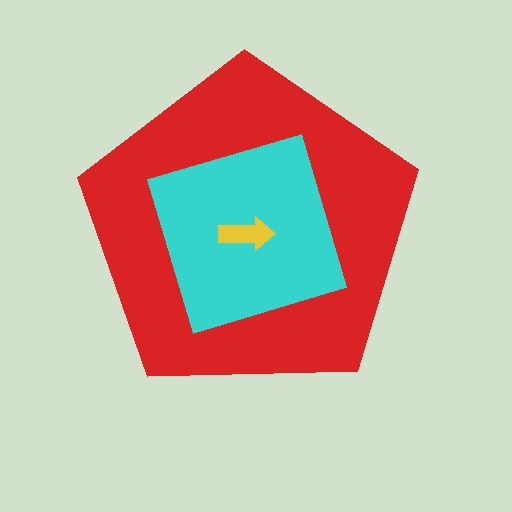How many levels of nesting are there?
3.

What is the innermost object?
The yellow arrow.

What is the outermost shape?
The red pentagon.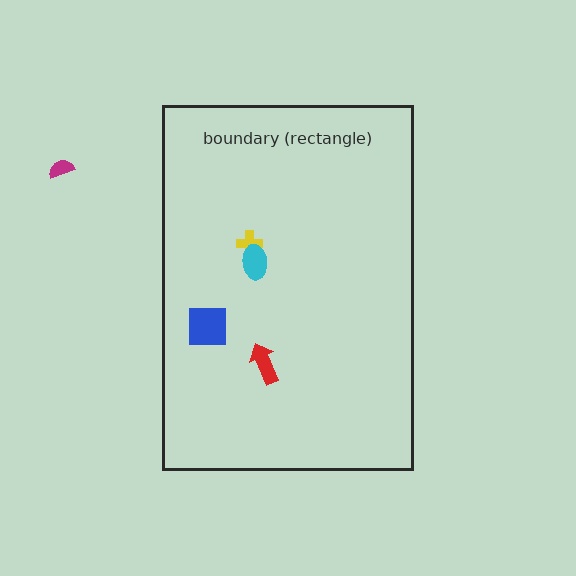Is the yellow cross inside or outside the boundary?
Inside.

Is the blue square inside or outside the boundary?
Inside.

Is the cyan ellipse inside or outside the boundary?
Inside.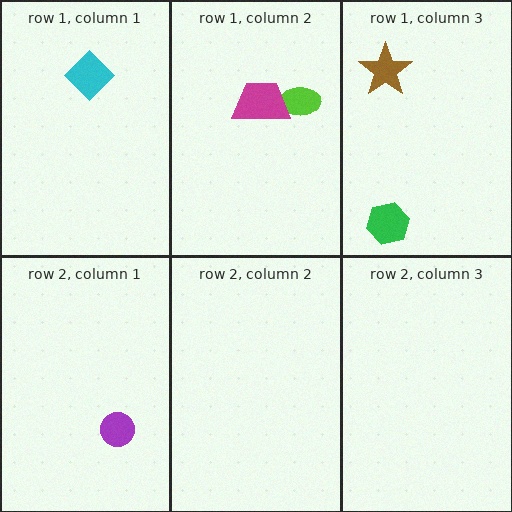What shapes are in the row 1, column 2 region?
The lime ellipse, the magenta trapezoid.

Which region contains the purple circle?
The row 2, column 1 region.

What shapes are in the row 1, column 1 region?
The cyan diamond.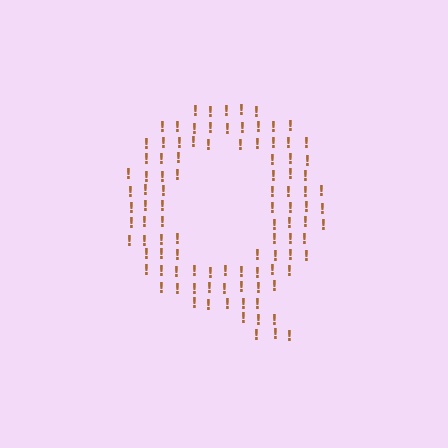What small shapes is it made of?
It is made of small exclamation marks.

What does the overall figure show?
The overall figure shows the letter Q.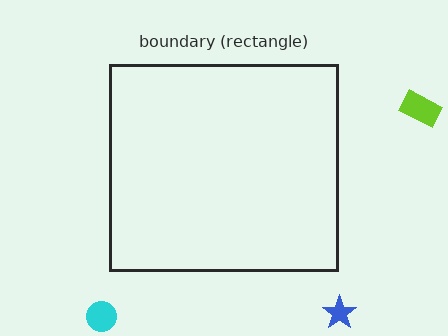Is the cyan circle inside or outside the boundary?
Outside.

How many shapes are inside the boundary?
0 inside, 3 outside.